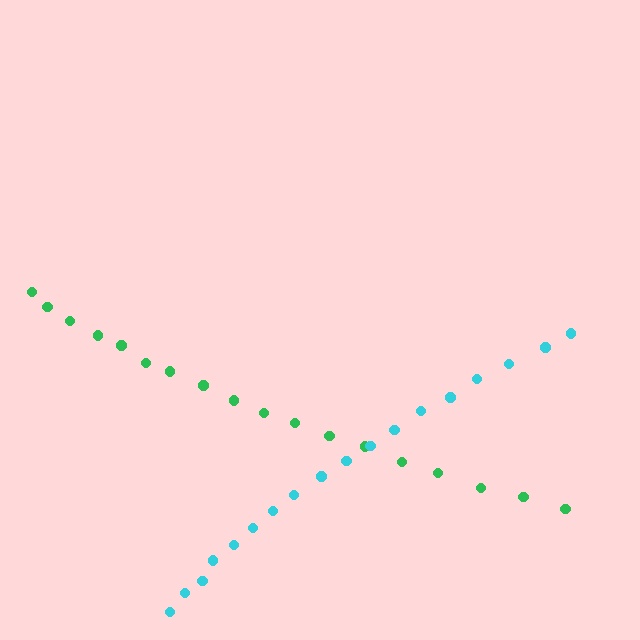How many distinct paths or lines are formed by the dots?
There are 2 distinct paths.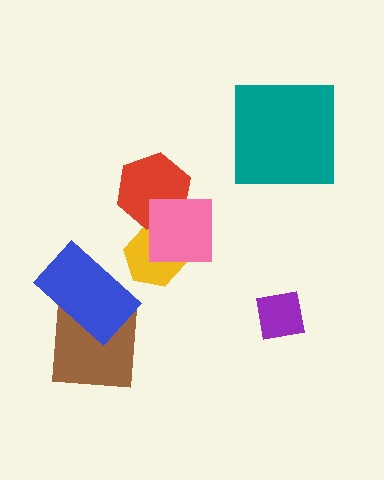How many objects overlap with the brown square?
1 object overlaps with the brown square.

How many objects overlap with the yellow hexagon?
1 object overlaps with the yellow hexagon.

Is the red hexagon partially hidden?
Yes, it is partially covered by another shape.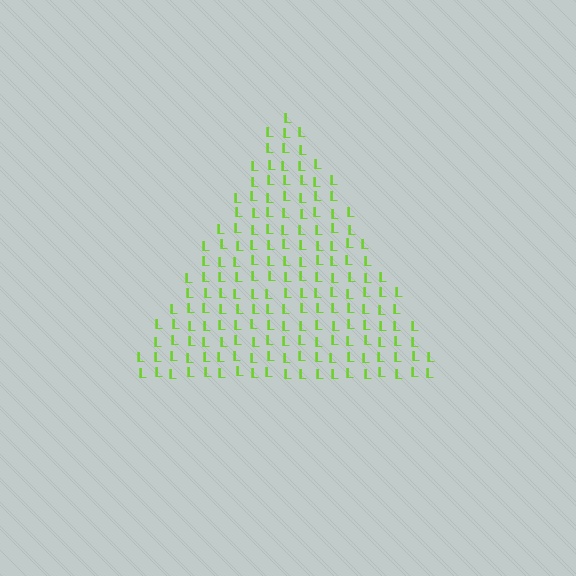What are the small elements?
The small elements are letter L's.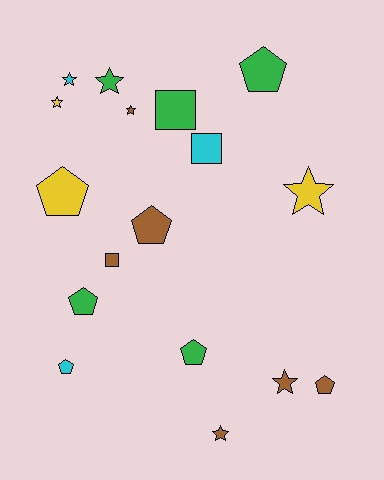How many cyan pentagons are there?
There is 1 cyan pentagon.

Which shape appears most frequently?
Star, with 7 objects.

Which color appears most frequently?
Brown, with 6 objects.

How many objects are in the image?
There are 17 objects.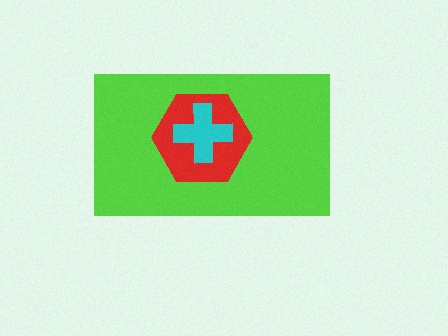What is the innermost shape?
The cyan cross.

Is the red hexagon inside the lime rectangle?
Yes.